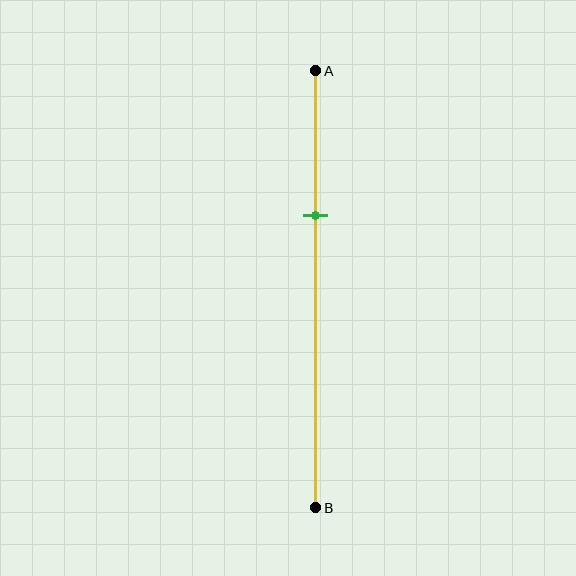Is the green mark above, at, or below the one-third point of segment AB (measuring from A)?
The green mark is approximately at the one-third point of segment AB.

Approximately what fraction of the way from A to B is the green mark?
The green mark is approximately 35% of the way from A to B.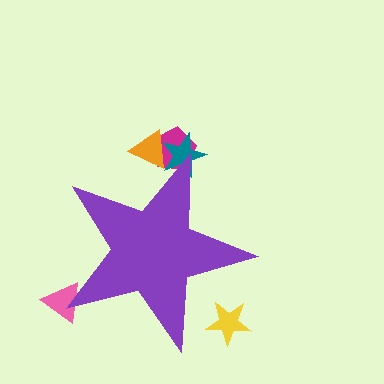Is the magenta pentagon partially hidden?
Yes, the magenta pentagon is partially hidden behind the purple star.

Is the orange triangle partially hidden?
Yes, the orange triangle is partially hidden behind the purple star.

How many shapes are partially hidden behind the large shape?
5 shapes are partially hidden.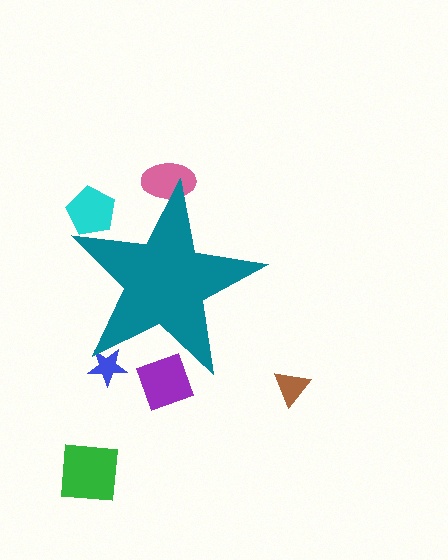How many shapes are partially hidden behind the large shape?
4 shapes are partially hidden.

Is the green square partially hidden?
No, the green square is fully visible.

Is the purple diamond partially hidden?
Yes, the purple diamond is partially hidden behind the teal star.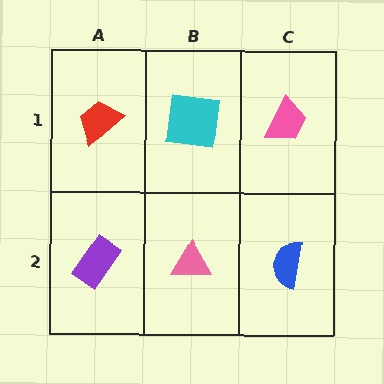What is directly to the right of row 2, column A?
A pink triangle.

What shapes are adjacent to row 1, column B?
A pink triangle (row 2, column B), a red trapezoid (row 1, column A), a pink trapezoid (row 1, column C).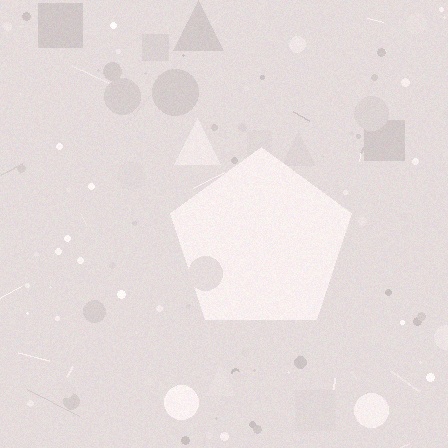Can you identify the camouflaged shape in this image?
The camouflaged shape is a pentagon.